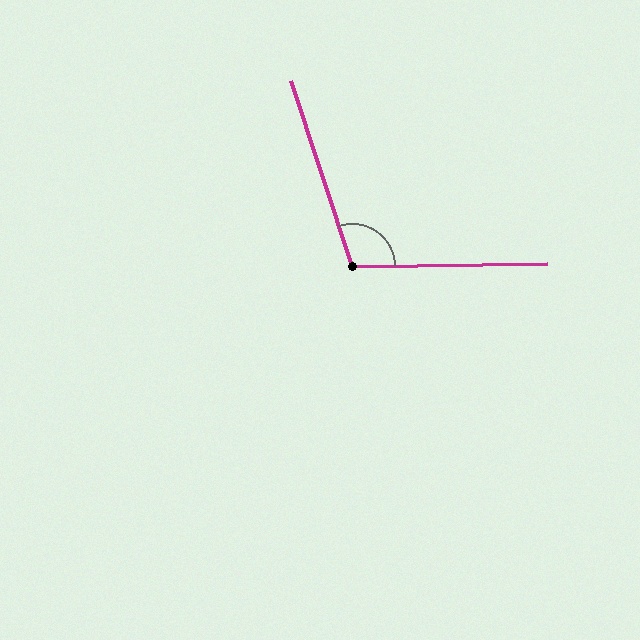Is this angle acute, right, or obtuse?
It is obtuse.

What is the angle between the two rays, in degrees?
Approximately 107 degrees.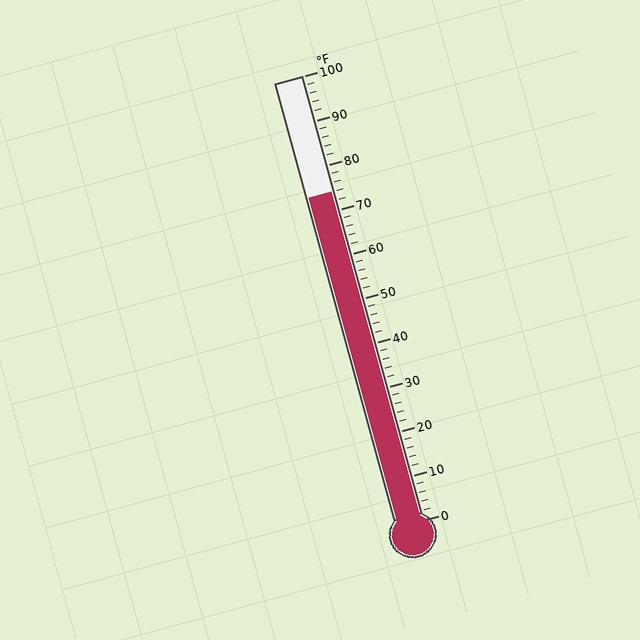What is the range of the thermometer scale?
The thermometer scale ranges from 0°F to 100°F.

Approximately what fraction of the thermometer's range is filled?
The thermometer is filled to approximately 75% of its range.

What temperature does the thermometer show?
The thermometer shows approximately 74°F.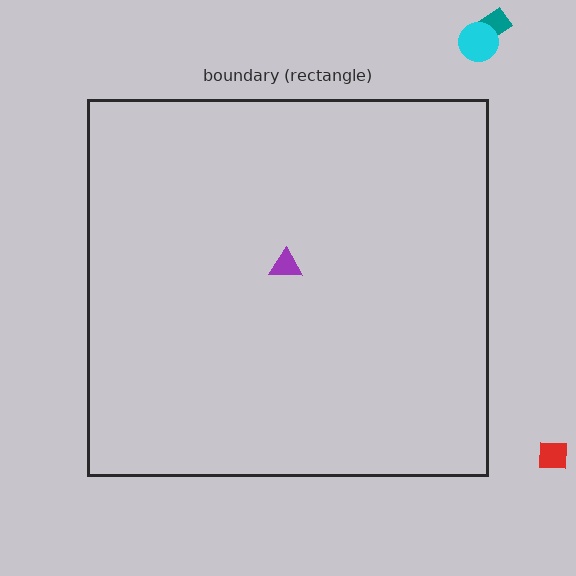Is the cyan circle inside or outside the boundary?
Outside.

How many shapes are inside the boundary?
1 inside, 3 outside.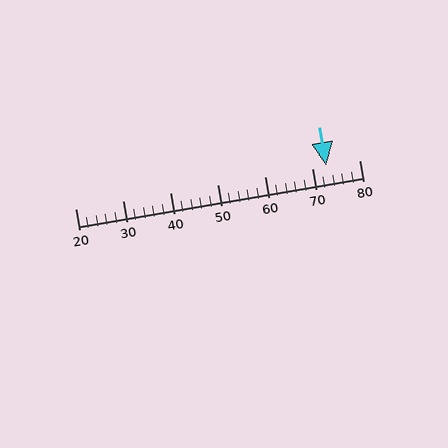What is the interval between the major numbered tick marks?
The major tick marks are spaced 10 units apart.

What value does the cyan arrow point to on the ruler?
The cyan arrow points to approximately 73.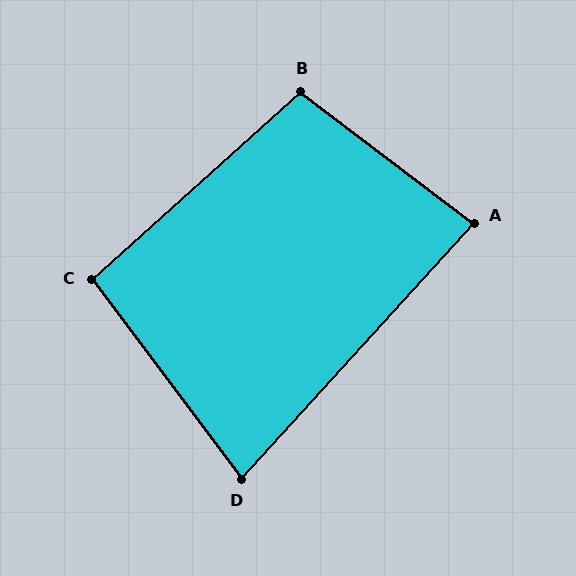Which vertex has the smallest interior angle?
D, at approximately 79 degrees.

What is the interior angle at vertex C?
Approximately 95 degrees (approximately right).